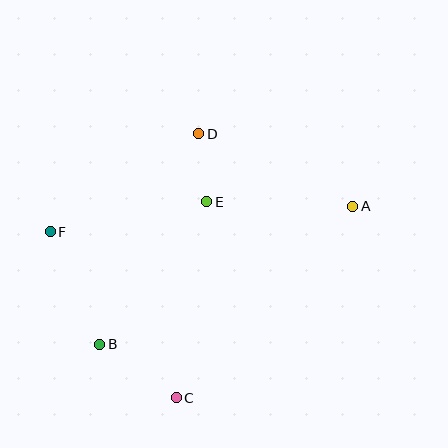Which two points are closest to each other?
Points D and E are closest to each other.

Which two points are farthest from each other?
Points A and F are farthest from each other.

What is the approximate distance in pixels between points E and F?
The distance between E and F is approximately 159 pixels.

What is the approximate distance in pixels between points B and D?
The distance between B and D is approximately 233 pixels.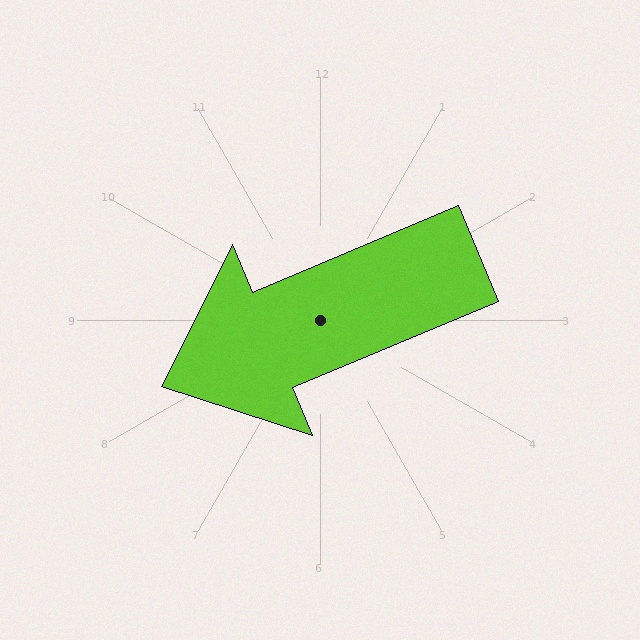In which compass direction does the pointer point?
Southwest.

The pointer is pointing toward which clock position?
Roughly 8 o'clock.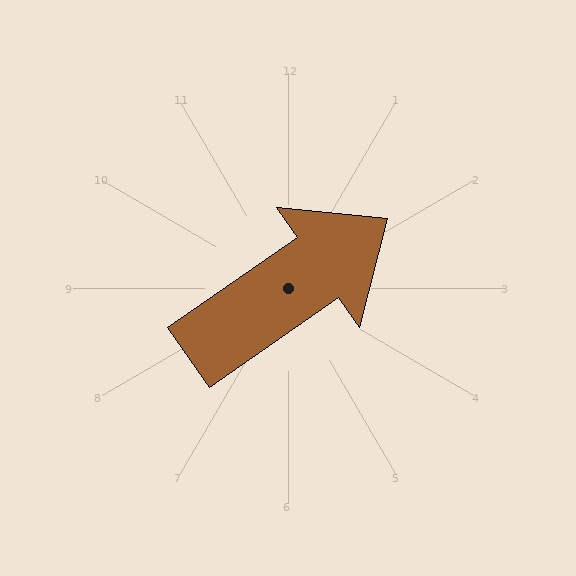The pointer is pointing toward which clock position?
Roughly 2 o'clock.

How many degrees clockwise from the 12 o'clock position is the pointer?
Approximately 55 degrees.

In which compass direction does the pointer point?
Northeast.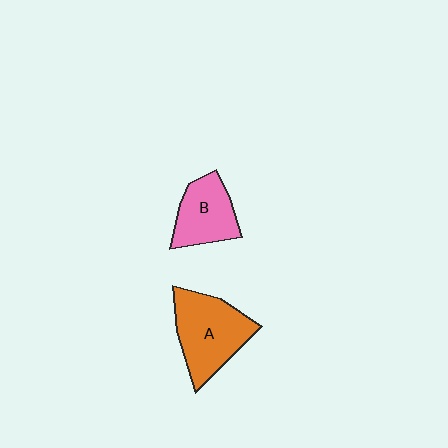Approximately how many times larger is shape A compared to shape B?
Approximately 1.4 times.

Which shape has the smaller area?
Shape B (pink).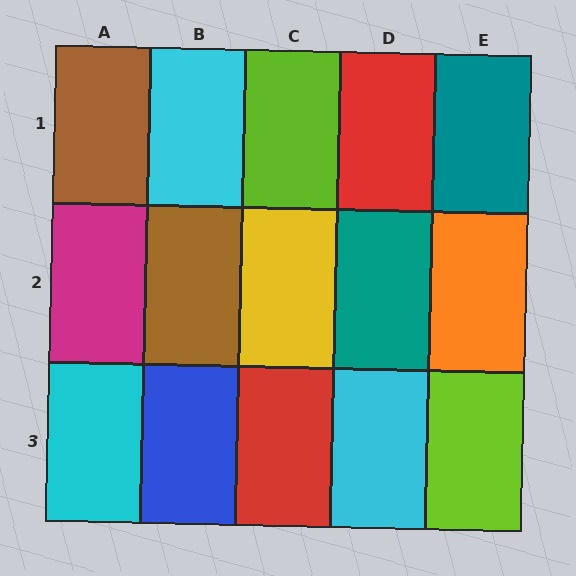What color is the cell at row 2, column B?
Brown.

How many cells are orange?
1 cell is orange.